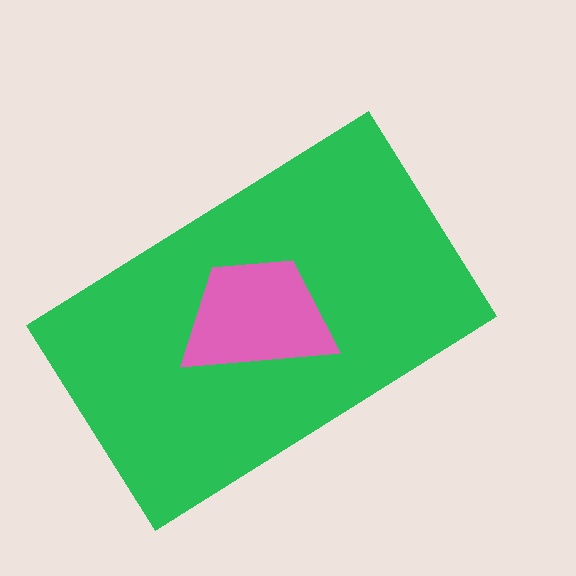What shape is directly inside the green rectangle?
The pink trapezoid.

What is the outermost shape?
The green rectangle.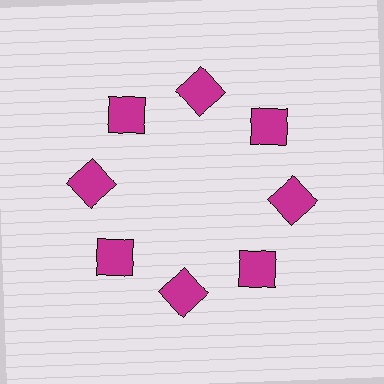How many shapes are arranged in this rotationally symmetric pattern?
There are 8 shapes, arranged in 8 groups of 1.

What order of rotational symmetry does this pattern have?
This pattern has 8-fold rotational symmetry.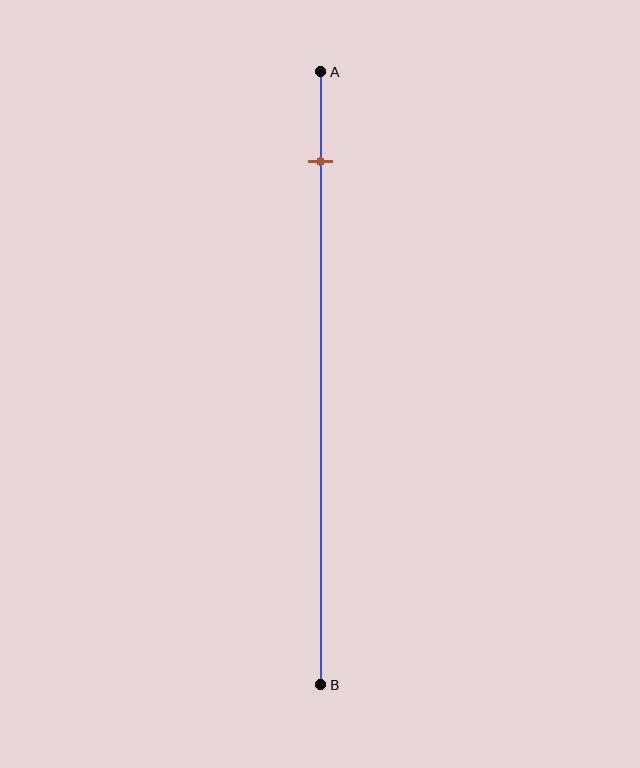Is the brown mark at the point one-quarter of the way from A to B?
No, the mark is at about 15% from A, not at the 25% one-quarter point.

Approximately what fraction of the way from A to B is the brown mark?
The brown mark is approximately 15% of the way from A to B.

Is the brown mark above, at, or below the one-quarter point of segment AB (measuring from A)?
The brown mark is above the one-quarter point of segment AB.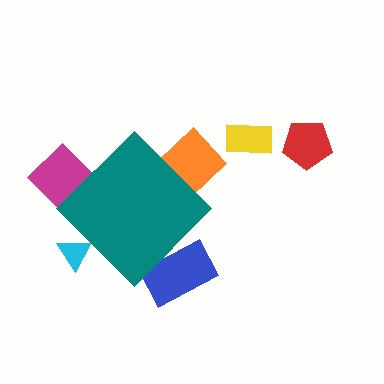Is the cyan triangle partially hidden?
Yes, the cyan triangle is partially hidden behind the teal diamond.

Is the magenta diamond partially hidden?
Yes, the magenta diamond is partially hidden behind the teal diamond.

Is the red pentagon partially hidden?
No, the red pentagon is fully visible.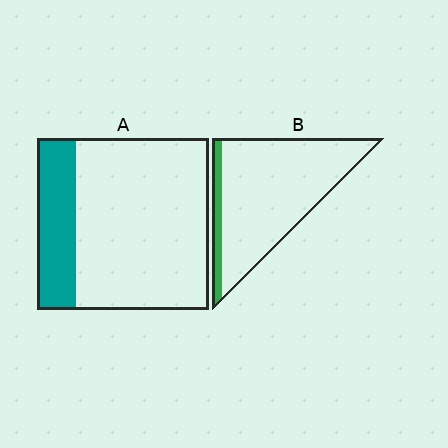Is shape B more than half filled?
No.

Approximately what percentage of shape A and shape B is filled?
A is approximately 25% and B is approximately 10%.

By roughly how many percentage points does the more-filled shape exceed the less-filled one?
By roughly 10 percentage points (A over B).